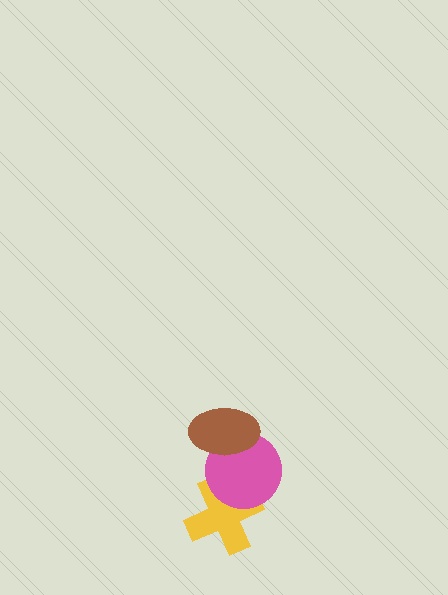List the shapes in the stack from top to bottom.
From top to bottom: the brown ellipse, the pink circle, the yellow cross.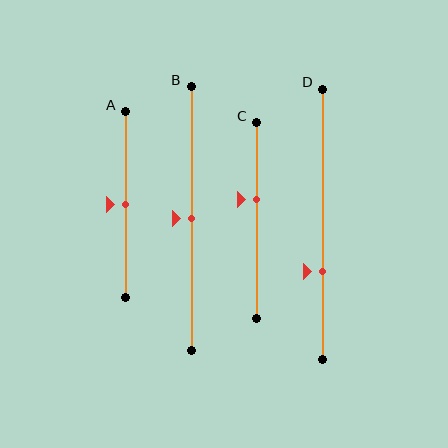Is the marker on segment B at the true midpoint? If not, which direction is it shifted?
Yes, the marker on segment B is at the true midpoint.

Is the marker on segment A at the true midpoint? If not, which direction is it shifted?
Yes, the marker on segment A is at the true midpoint.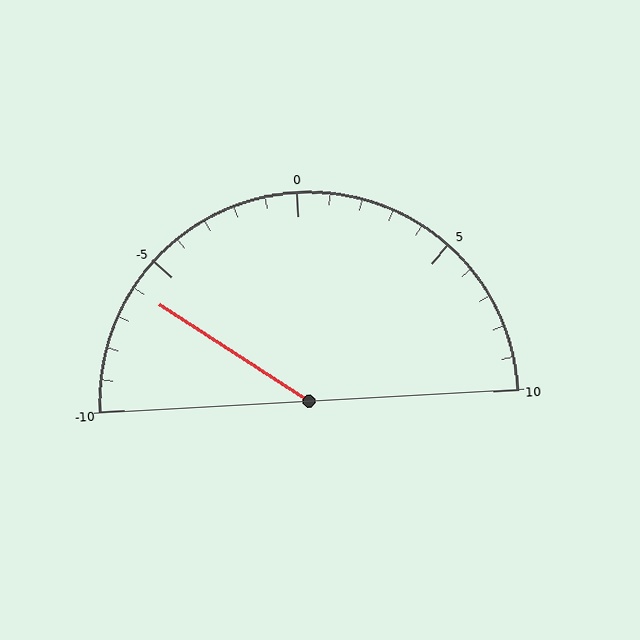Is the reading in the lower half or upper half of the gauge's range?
The reading is in the lower half of the range (-10 to 10).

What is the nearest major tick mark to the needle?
The nearest major tick mark is -5.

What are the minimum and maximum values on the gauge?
The gauge ranges from -10 to 10.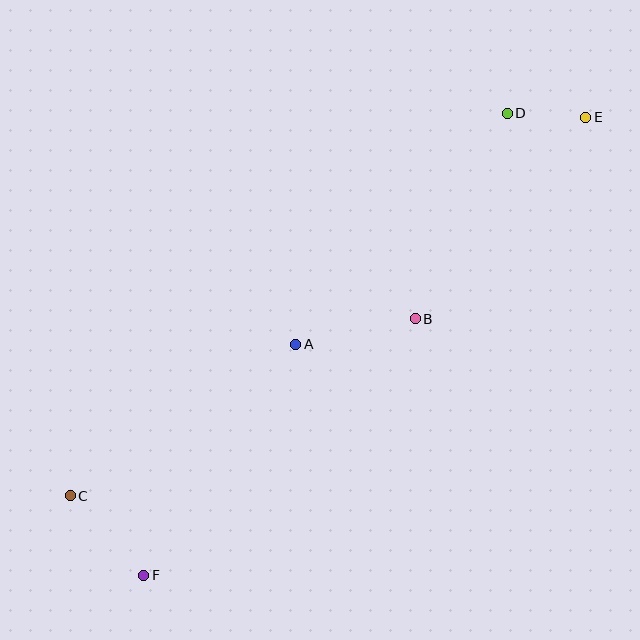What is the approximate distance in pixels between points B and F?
The distance between B and F is approximately 374 pixels.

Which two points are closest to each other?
Points D and E are closest to each other.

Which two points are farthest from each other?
Points C and E are farthest from each other.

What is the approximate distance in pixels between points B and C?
The distance between B and C is approximately 388 pixels.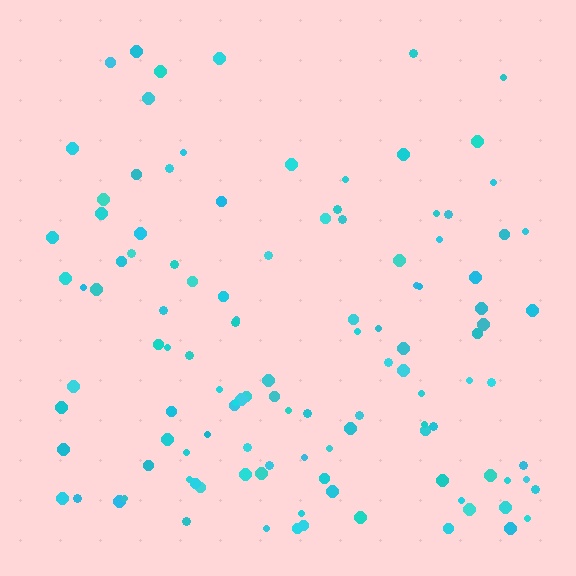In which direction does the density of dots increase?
From top to bottom, with the bottom side densest.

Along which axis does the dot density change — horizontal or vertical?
Vertical.